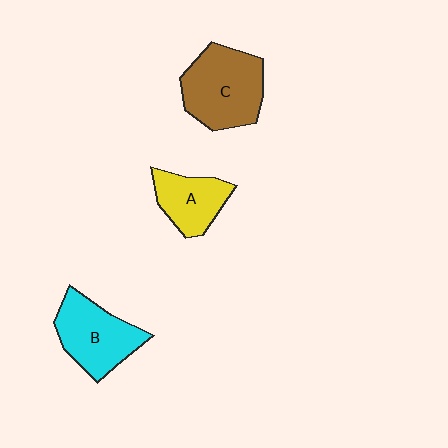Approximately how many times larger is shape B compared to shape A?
Approximately 1.3 times.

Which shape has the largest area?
Shape C (brown).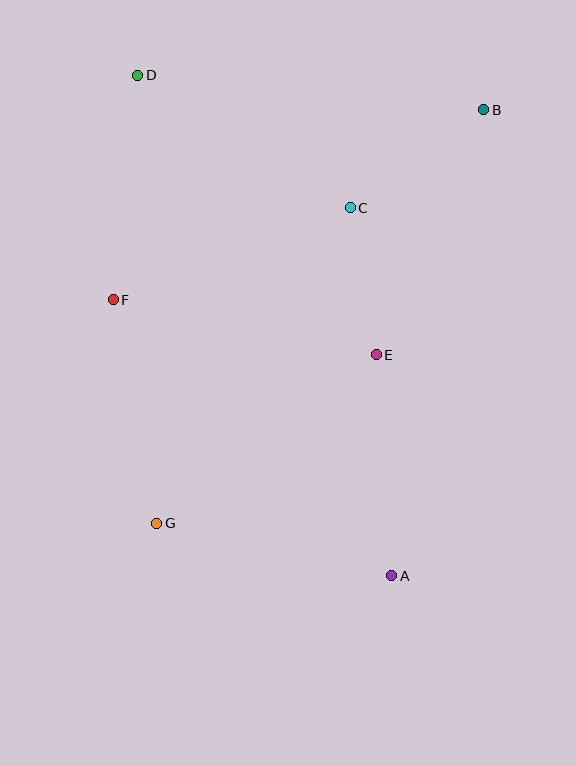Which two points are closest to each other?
Points C and E are closest to each other.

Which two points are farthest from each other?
Points A and D are farthest from each other.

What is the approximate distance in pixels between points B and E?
The distance between B and E is approximately 268 pixels.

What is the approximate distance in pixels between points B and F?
The distance between B and F is approximately 417 pixels.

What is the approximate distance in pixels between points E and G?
The distance between E and G is approximately 277 pixels.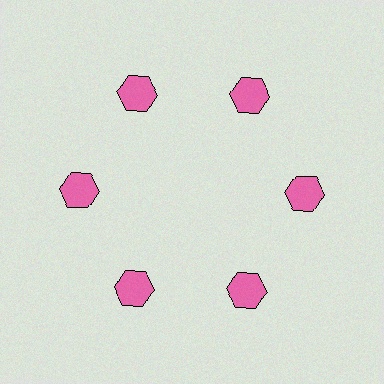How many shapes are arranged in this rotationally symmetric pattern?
There are 6 shapes, arranged in 6 groups of 1.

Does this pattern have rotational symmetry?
Yes, this pattern has 6-fold rotational symmetry. It looks the same after rotating 60 degrees around the center.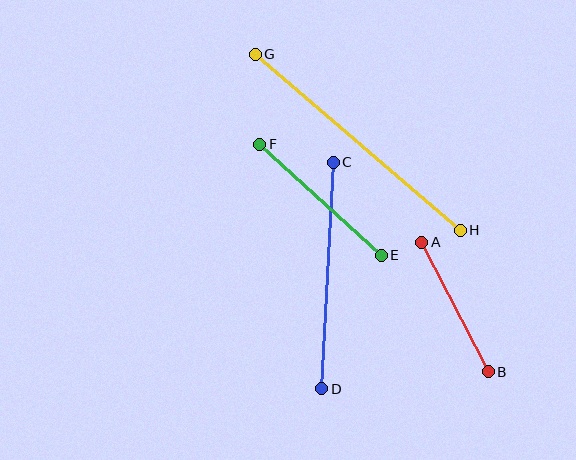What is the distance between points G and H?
The distance is approximately 270 pixels.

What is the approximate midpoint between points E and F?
The midpoint is at approximately (321, 200) pixels.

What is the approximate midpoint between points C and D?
The midpoint is at approximately (327, 276) pixels.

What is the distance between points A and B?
The distance is approximately 146 pixels.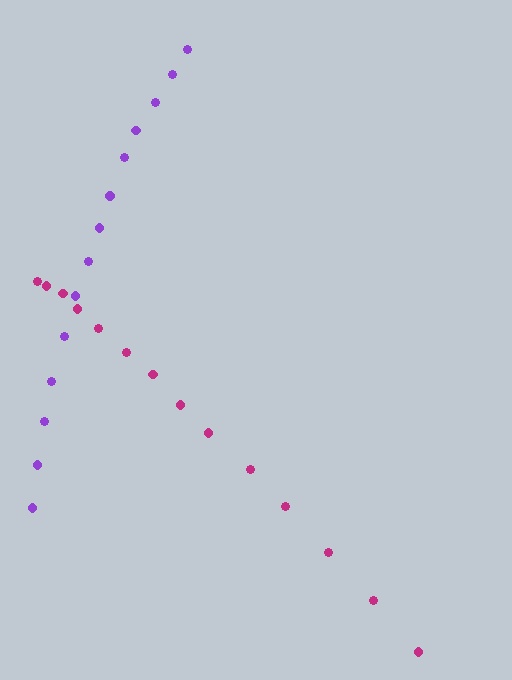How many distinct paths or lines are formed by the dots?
There are 2 distinct paths.